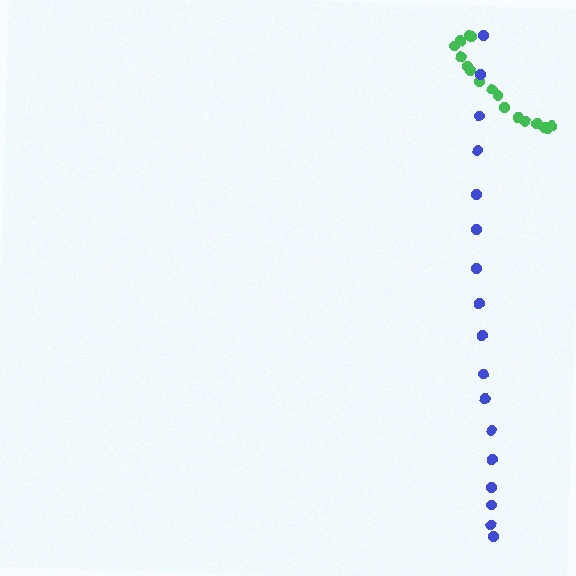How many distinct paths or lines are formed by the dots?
There are 2 distinct paths.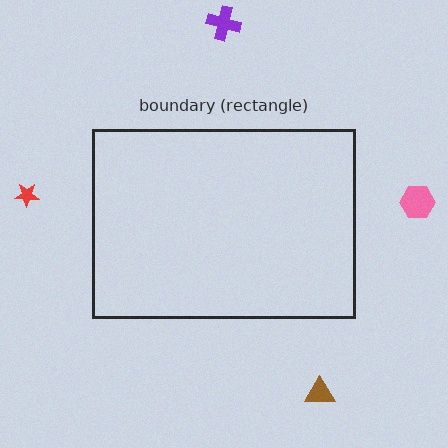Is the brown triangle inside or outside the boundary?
Outside.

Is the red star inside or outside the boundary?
Outside.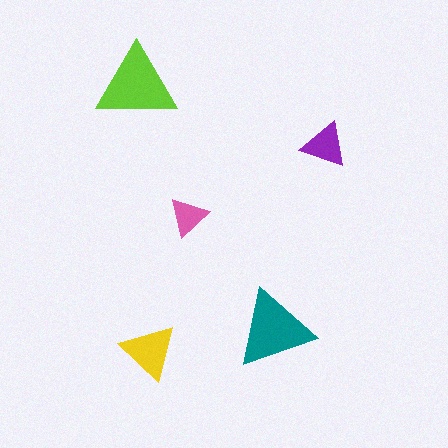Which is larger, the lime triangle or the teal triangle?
The lime one.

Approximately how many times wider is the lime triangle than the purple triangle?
About 2 times wider.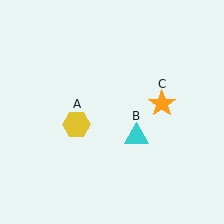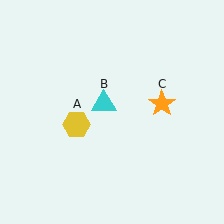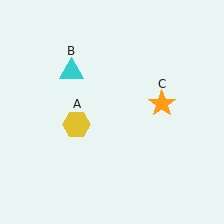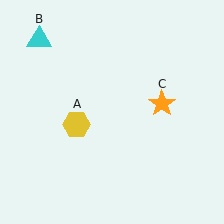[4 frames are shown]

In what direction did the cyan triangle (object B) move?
The cyan triangle (object B) moved up and to the left.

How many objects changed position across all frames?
1 object changed position: cyan triangle (object B).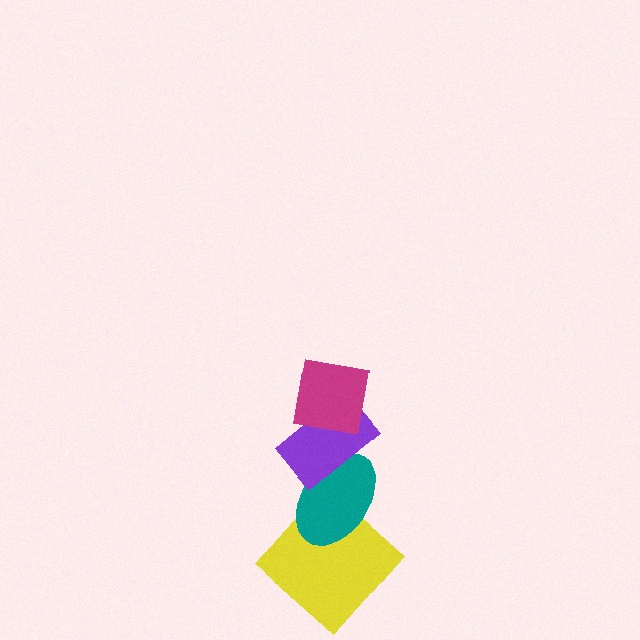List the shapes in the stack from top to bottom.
From top to bottom: the magenta square, the purple rectangle, the teal ellipse, the yellow diamond.